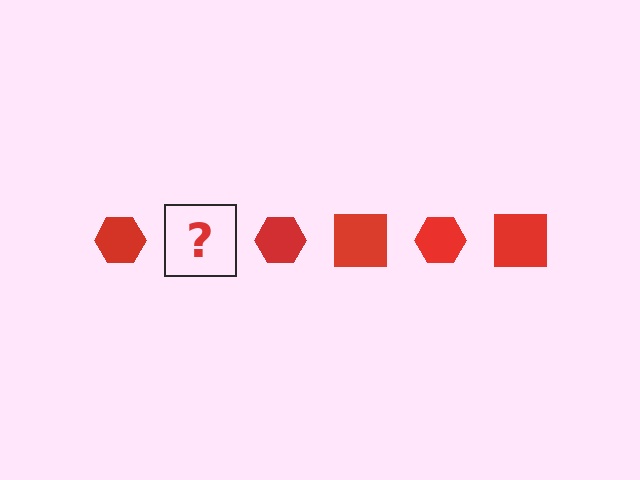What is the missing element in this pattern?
The missing element is a red square.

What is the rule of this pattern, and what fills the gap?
The rule is that the pattern cycles through hexagon, square shapes in red. The gap should be filled with a red square.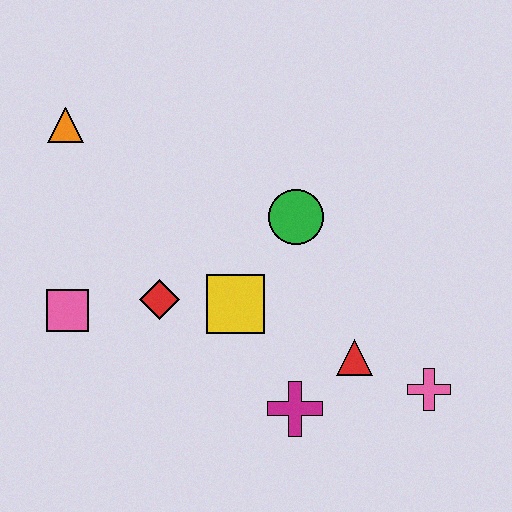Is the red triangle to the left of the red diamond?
No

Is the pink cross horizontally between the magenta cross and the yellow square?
No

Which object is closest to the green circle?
The yellow square is closest to the green circle.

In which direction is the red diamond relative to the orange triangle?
The red diamond is below the orange triangle.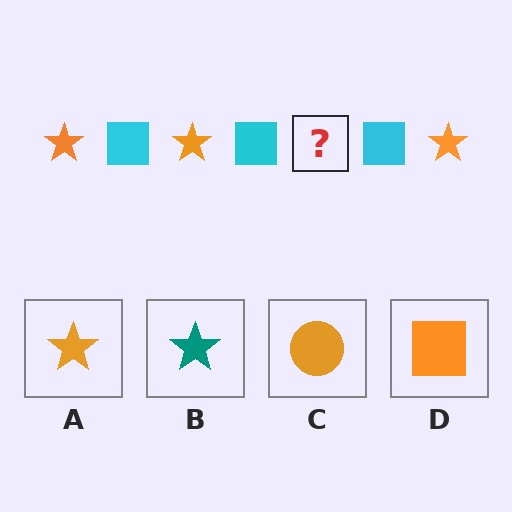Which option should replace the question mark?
Option A.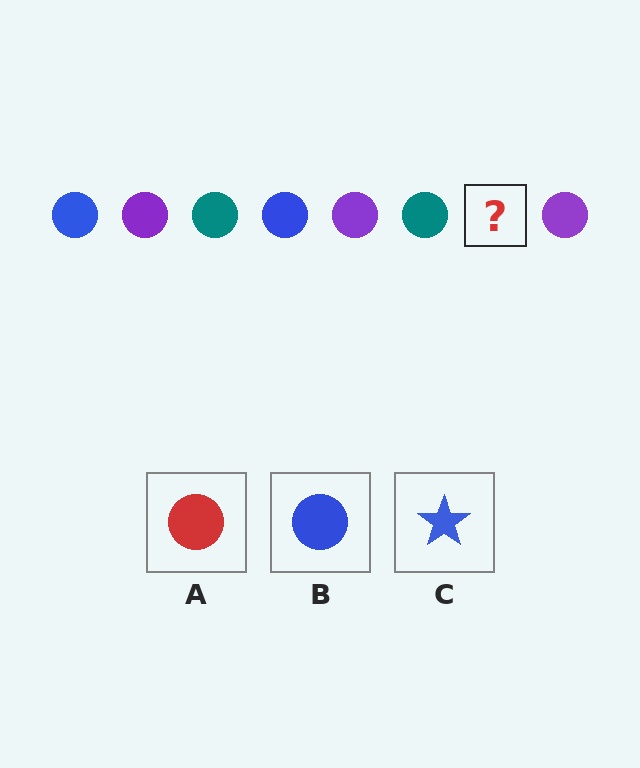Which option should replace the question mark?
Option B.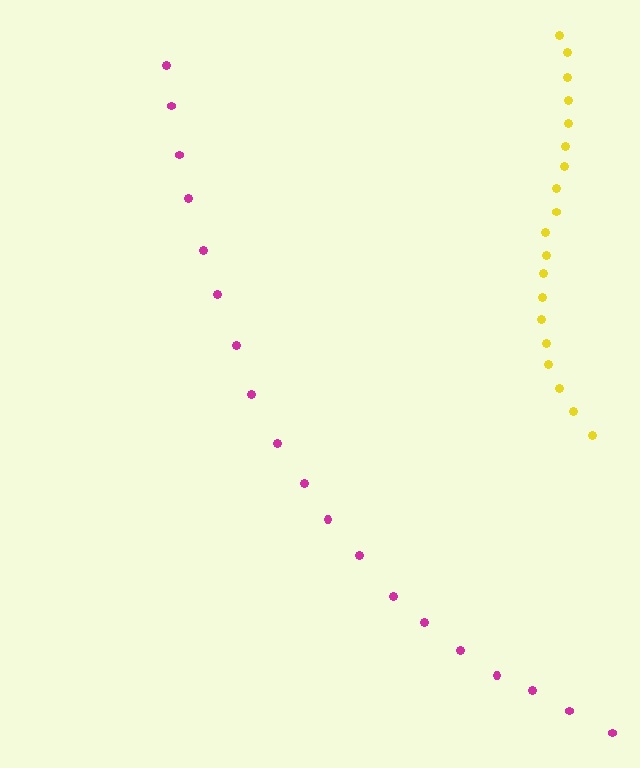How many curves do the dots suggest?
There are 2 distinct paths.